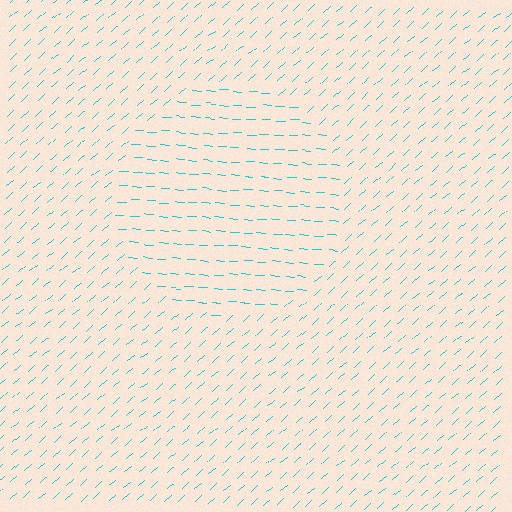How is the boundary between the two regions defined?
The boundary is defined purely by a change in line orientation (approximately 45 degrees difference). All lines are the same color and thickness.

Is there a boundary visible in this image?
Yes, there is a texture boundary formed by a change in line orientation.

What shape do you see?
I see a circle.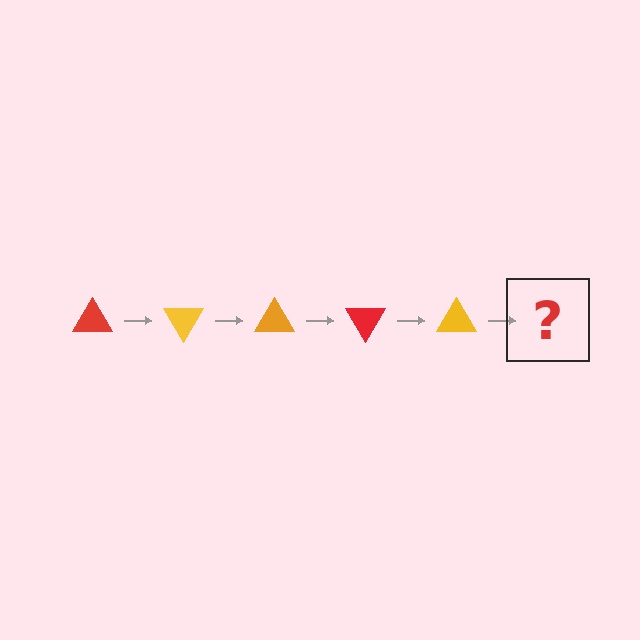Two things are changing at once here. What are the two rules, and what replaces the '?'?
The two rules are that it rotates 60 degrees each step and the color cycles through red, yellow, and orange. The '?' should be an orange triangle, rotated 300 degrees from the start.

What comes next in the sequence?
The next element should be an orange triangle, rotated 300 degrees from the start.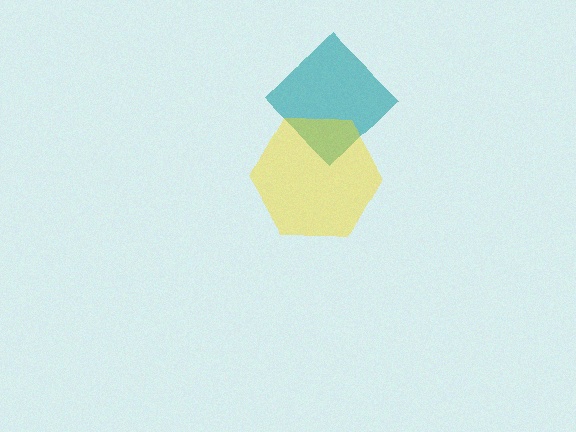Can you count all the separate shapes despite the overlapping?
Yes, there are 2 separate shapes.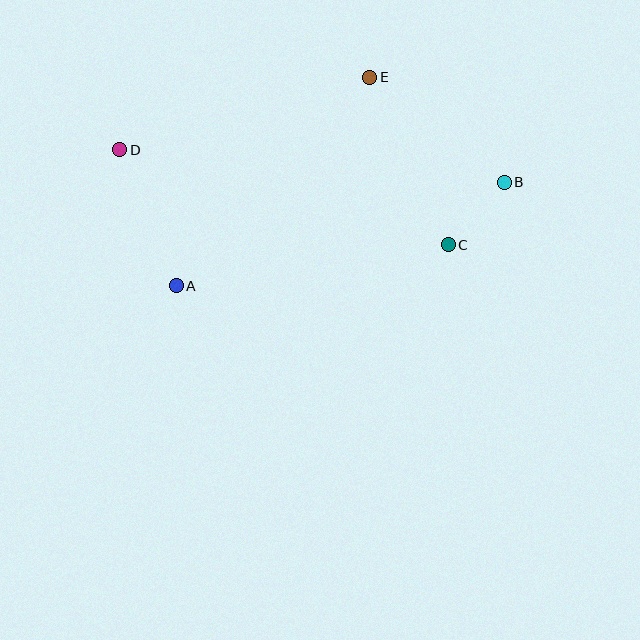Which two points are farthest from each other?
Points B and D are farthest from each other.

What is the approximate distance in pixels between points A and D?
The distance between A and D is approximately 147 pixels.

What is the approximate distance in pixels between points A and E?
The distance between A and E is approximately 284 pixels.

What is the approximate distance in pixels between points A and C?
The distance between A and C is approximately 275 pixels.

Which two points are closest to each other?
Points B and C are closest to each other.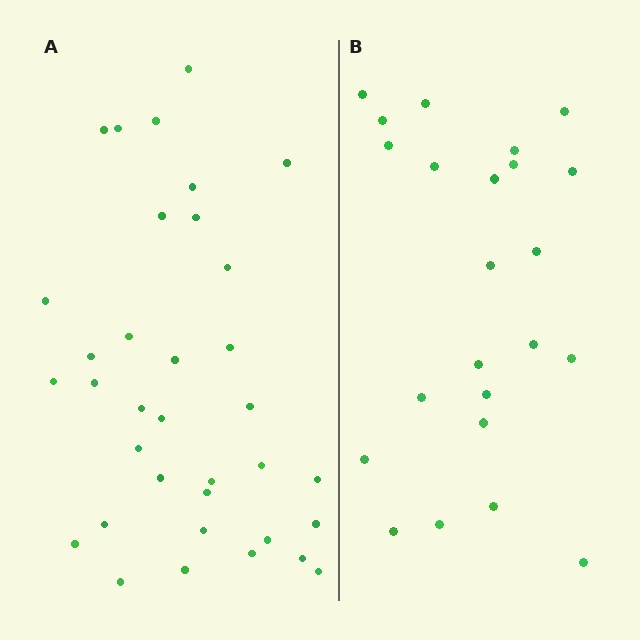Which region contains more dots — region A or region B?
Region A (the left region) has more dots.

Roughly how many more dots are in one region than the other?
Region A has roughly 12 or so more dots than region B.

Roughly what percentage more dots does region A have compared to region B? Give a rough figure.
About 50% more.